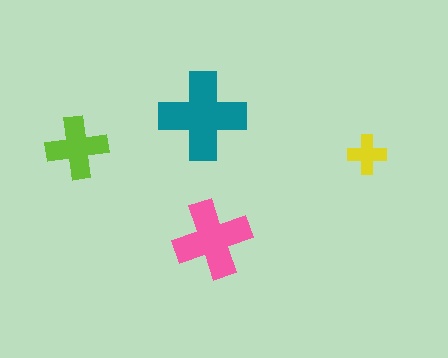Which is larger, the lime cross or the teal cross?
The teal one.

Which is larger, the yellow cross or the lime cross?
The lime one.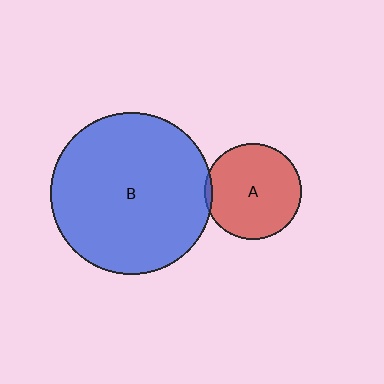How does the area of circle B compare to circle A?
Approximately 2.8 times.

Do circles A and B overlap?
Yes.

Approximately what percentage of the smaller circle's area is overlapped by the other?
Approximately 5%.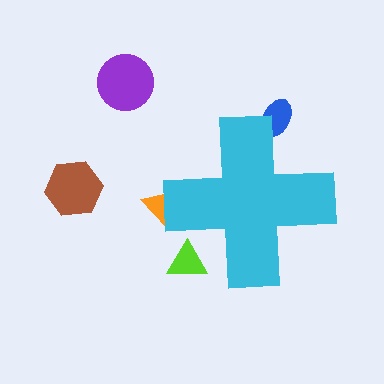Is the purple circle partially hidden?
No, the purple circle is fully visible.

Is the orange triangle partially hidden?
Yes, the orange triangle is partially hidden behind the cyan cross.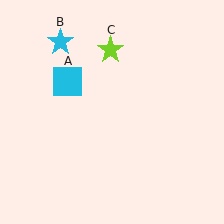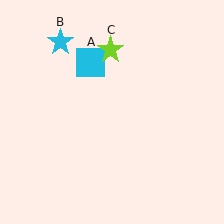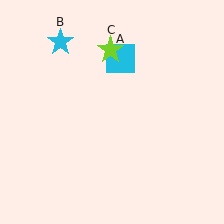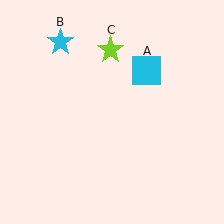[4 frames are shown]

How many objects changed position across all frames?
1 object changed position: cyan square (object A).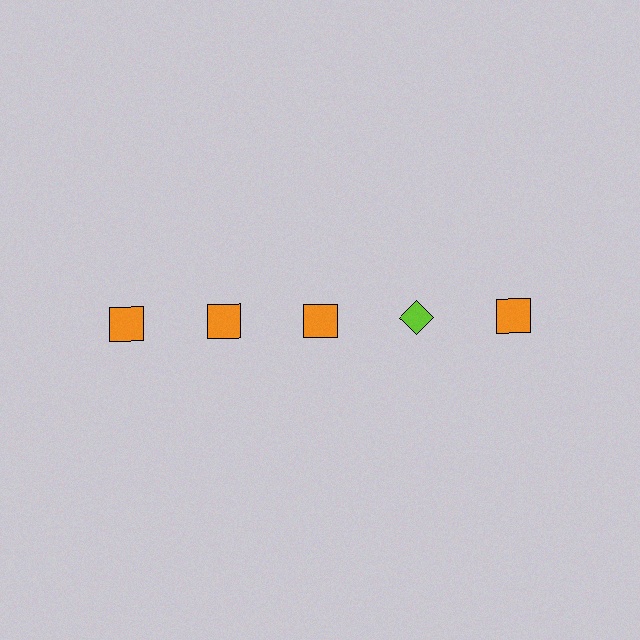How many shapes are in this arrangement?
There are 5 shapes arranged in a grid pattern.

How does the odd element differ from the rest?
It differs in both color (lime instead of orange) and shape (diamond instead of square).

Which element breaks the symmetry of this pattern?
The lime diamond in the top row, second from right column breaks the symmetry. All other shapes are orange squares.